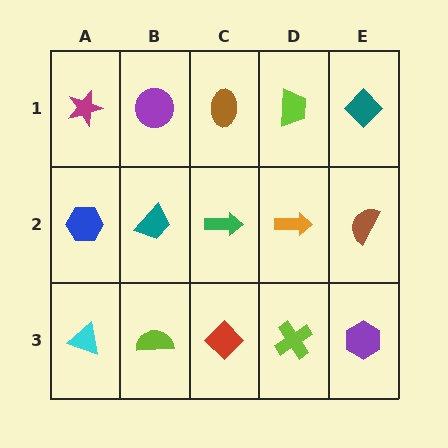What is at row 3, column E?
A purple hexagon.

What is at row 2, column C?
A green arrow.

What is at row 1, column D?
A lime trapezoid.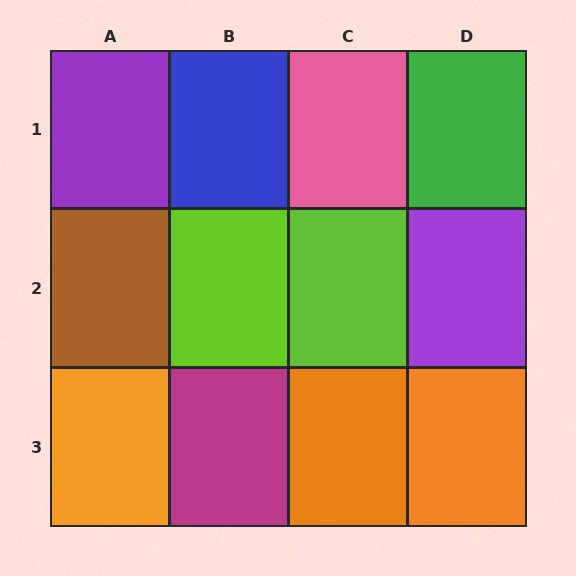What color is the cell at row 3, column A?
Orange.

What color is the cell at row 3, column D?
Orange.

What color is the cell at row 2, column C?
Lime.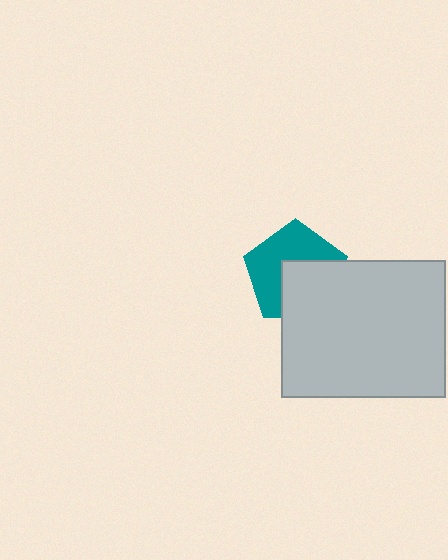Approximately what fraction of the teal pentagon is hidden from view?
Roughly 45% of the teal pentagon is hidden behind the light gray rectangle.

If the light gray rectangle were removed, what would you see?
You would see the complete teal pentagon.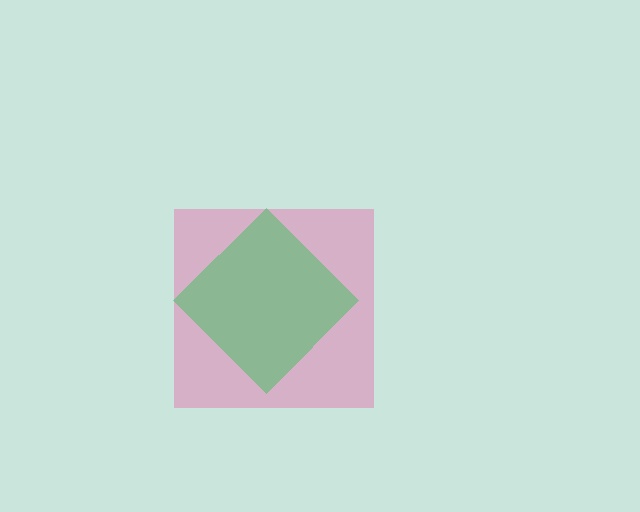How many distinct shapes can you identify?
There are 2 distinct shapes: a pink square, a green diamond.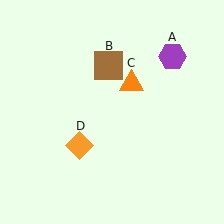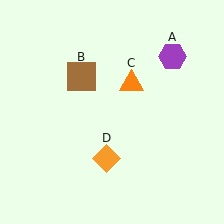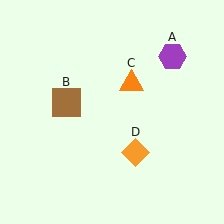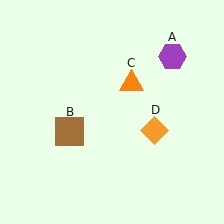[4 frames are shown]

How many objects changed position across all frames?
2 objects changed position: brown square (object B), orange diamond (object D).